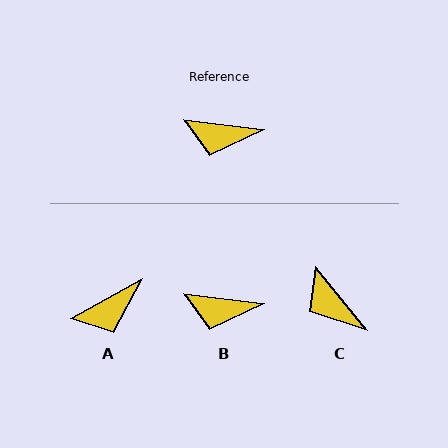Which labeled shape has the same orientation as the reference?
B.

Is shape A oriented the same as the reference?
No, it is off by about 36 degrees.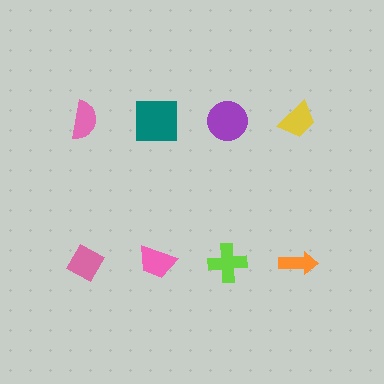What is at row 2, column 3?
A lime cross.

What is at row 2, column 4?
An orange arrow.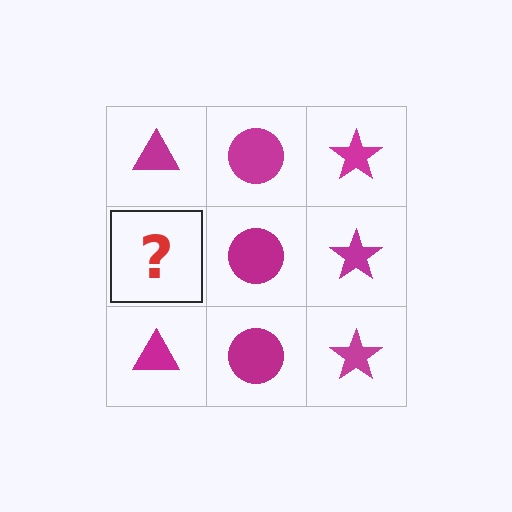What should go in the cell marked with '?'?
The missing cell should contain a magenta triangle.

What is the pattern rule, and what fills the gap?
The rule is that each column has a consistent shape. The gap should be filled with a magenta triangle.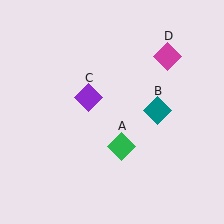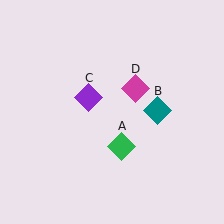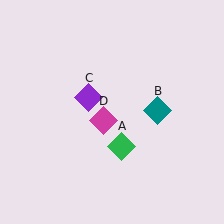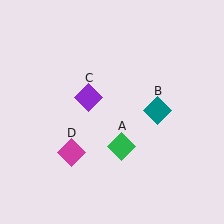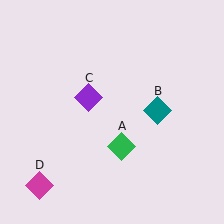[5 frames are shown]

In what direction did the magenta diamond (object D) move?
The magenta diamond (object D) moved down and to the left.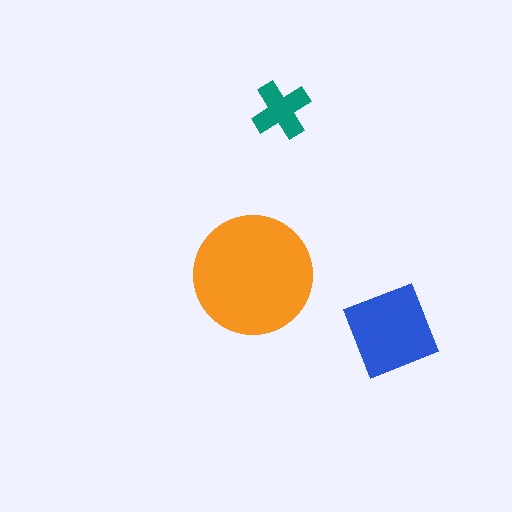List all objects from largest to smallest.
The orange circle, the blue diamond, the teal cross.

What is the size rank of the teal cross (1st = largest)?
3rd.